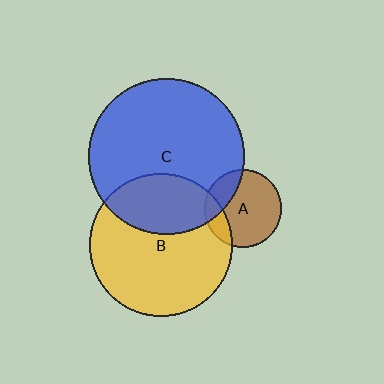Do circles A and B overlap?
Yes.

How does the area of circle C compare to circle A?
Approximately 4.1 times.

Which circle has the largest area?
Circle C (blue).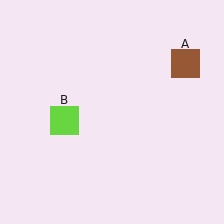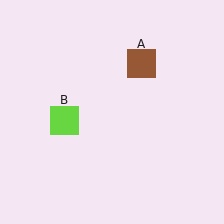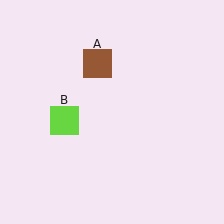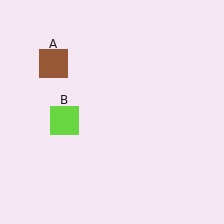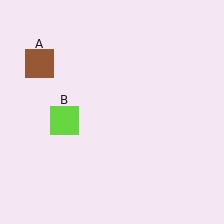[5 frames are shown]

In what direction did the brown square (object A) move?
The brown square (object A) moved left.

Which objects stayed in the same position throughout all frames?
Lime square (object B) remained stationary.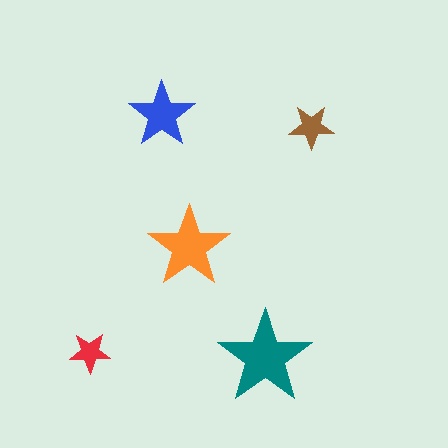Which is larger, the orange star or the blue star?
The orange one.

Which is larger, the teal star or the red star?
The teal one.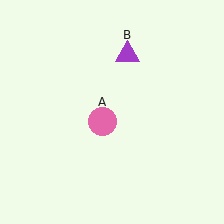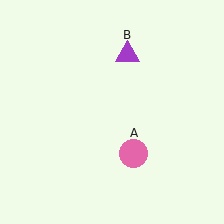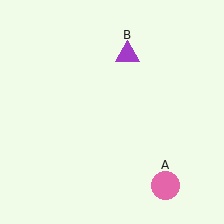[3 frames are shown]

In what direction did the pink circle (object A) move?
The pink circle (object A) moved down and to the right.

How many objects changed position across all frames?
1 object changed position: pink circle (object A).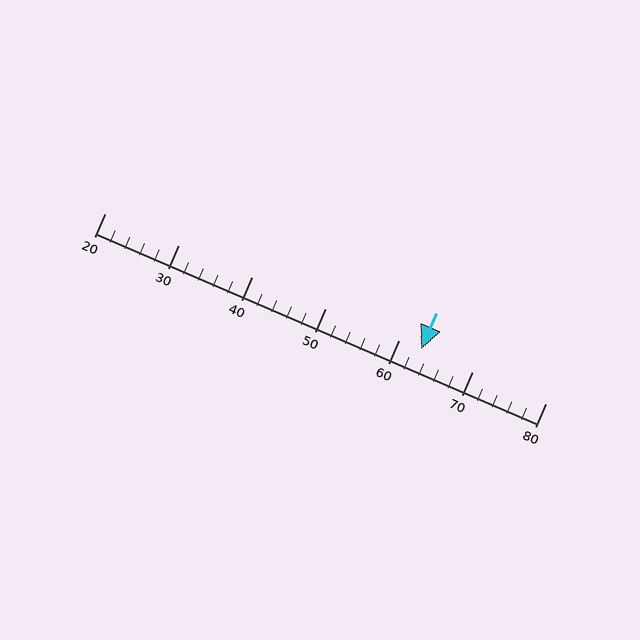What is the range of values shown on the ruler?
The ruler shows values from 20 to 80.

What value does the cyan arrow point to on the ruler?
The cyan arrow points to approximately 63.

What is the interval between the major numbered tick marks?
The major tick marks are spaced 10 units apart.